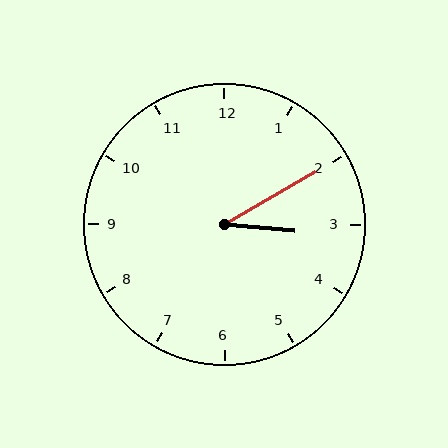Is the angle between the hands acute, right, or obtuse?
It is acute.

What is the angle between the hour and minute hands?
Approximately 35 degrees.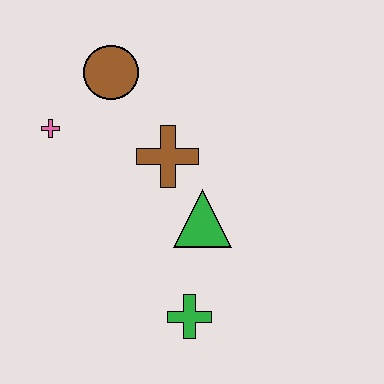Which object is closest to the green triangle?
The brown cross is closest to the green triangle.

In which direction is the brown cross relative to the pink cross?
The brown cross is to the right of the pink cross.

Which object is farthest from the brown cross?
The green cross is farthest from the brown cross.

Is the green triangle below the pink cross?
Yes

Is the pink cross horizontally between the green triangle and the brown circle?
No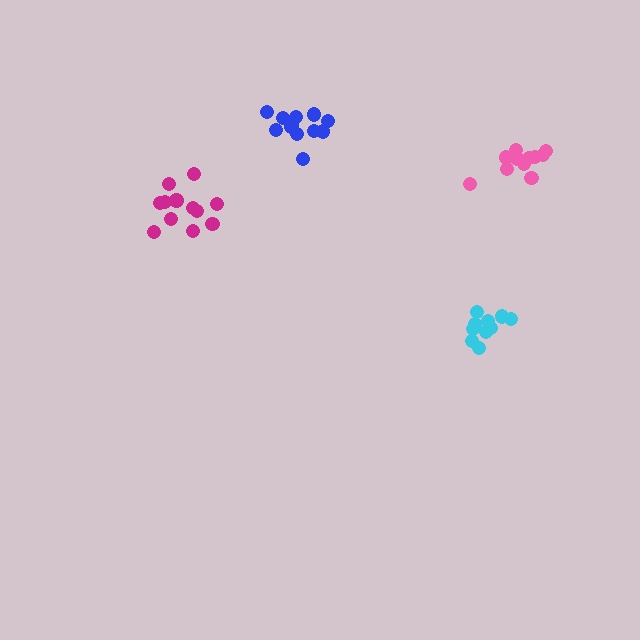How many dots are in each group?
Group 1: 10 dots, Group 2: 12 dots, Group 3: 11 dots, Group 4: 12 dots (45 total).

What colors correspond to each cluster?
The clusters are colored: cyan, magenta, pink, blue.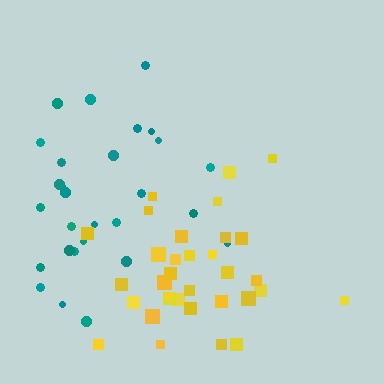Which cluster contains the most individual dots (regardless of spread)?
Yellow (33).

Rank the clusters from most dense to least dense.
yellow, teal.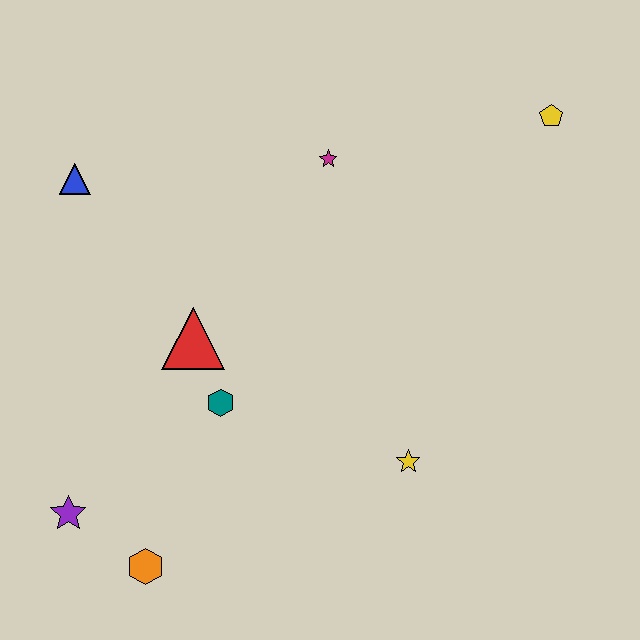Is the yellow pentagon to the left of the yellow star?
No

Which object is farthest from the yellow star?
The blue triangle is farthest from the yellow star.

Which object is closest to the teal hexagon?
The red triangle is closest to the teal hexagon.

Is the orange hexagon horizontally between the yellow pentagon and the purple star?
Yes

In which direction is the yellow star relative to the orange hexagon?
The yellow star is to the right of the orange hexagon.